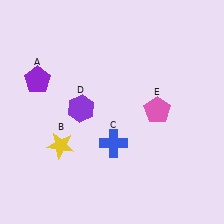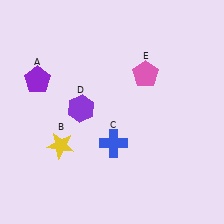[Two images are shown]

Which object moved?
The pink pentagon (E) moved up.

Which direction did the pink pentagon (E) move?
The pink pentagon (E) moved up.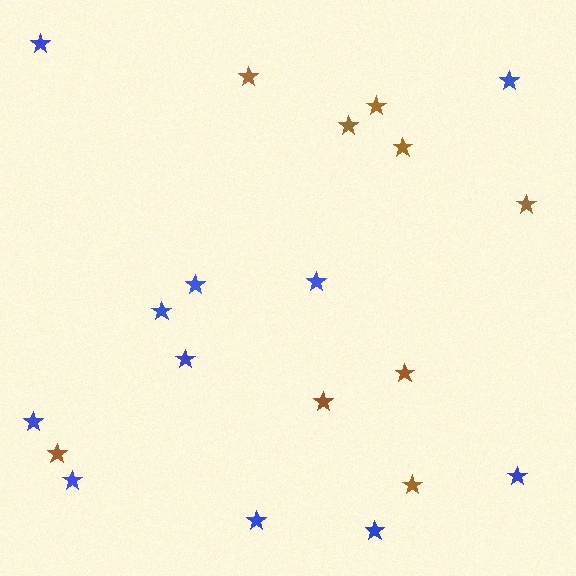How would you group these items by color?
There are 2 groups: one group of blue stars (11) and one group of brown stars (9).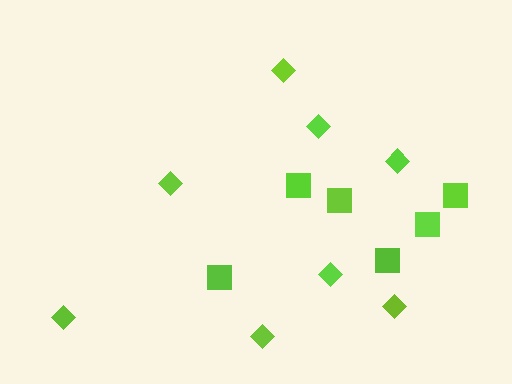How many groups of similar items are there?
There are 2 groups: one group of squares (6) and one group of diamonds (8).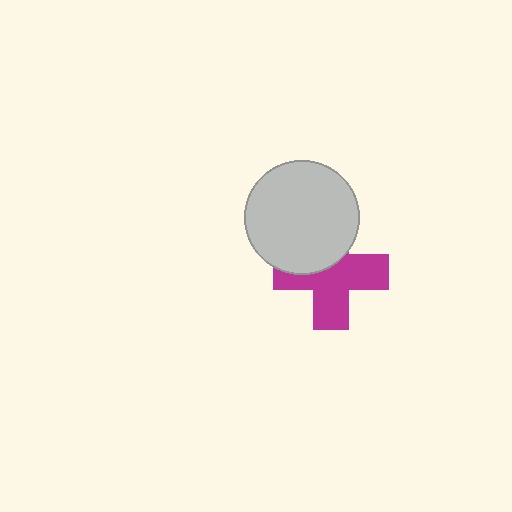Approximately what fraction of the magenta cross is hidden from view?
Roughly 38% of the magenta cross is hidden behind the light gray circle.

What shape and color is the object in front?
The object in front is a light gray circle.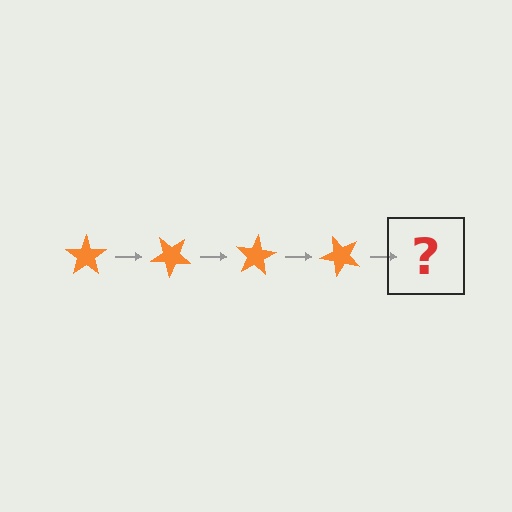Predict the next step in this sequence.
The next step is an orange star rotated 160 degrees.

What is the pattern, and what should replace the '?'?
The pattern is that the star rotates 40 degrees each step. The '?' should be an orange star rotated 160 degrees.